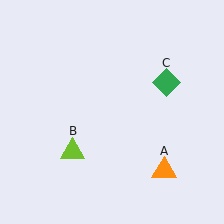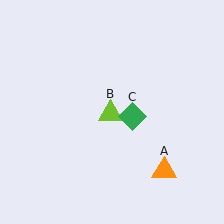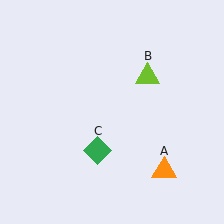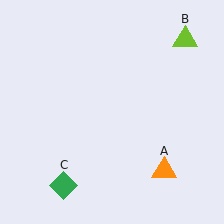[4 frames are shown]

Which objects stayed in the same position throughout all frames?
Orange triangle (object A) remained stationary.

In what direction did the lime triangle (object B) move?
The lime triangle (object B) moved up and to the right.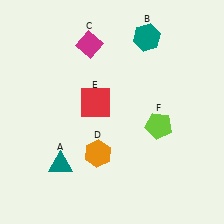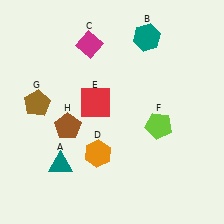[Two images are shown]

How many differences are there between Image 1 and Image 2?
There are 2 differences between the two images.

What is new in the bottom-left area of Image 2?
A brown pentagon (H) was added in the bottom-left area of Image 2.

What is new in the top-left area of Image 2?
A brown pentagon (G) was added in the top-left area of Image 2.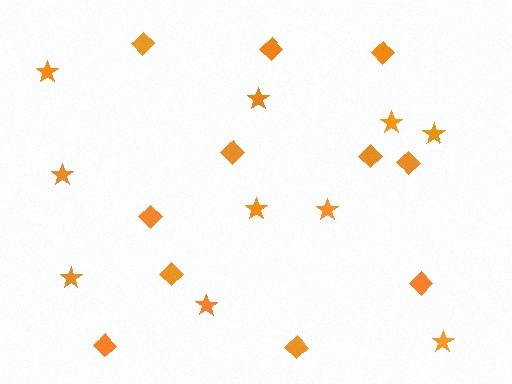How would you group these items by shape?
There are 2 groups: one group of diamonds (11) and one group of stars (10).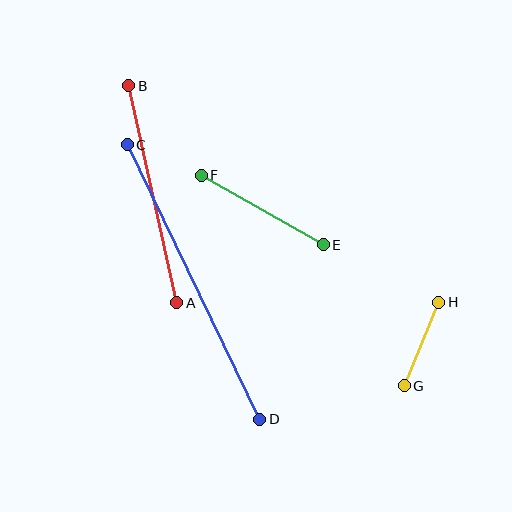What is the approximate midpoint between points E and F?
The midpoint is at approximately (262, 210) pixels.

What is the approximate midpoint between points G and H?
The midpoint is at approximately (422, 344) pixels.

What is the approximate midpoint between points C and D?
The midpoint is at approximately (193, 282) pixels.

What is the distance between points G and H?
The distance is approximately 90 pixels.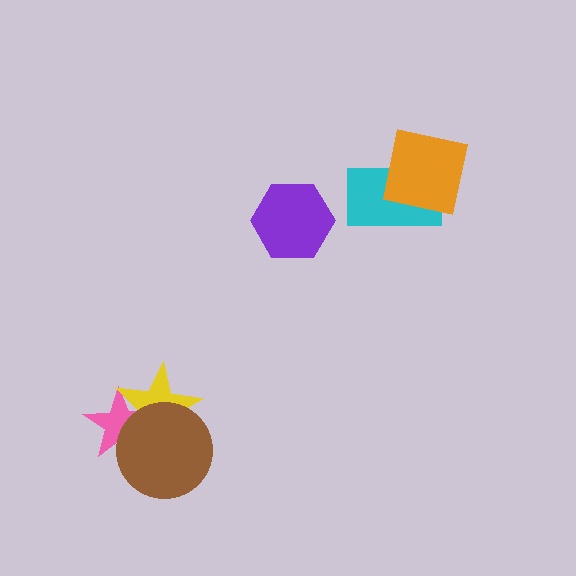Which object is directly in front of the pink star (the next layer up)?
The yellow star is directly in front of the pink star.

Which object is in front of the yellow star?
The brown circle is in front of the yellow star.